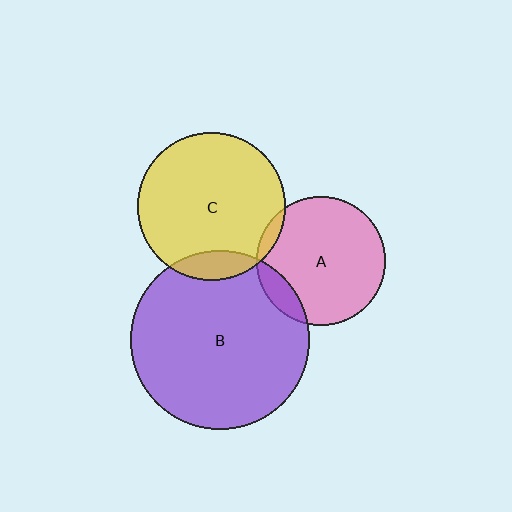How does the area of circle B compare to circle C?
Approximately 1.5 times.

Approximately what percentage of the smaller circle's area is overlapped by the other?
Approximately 10%.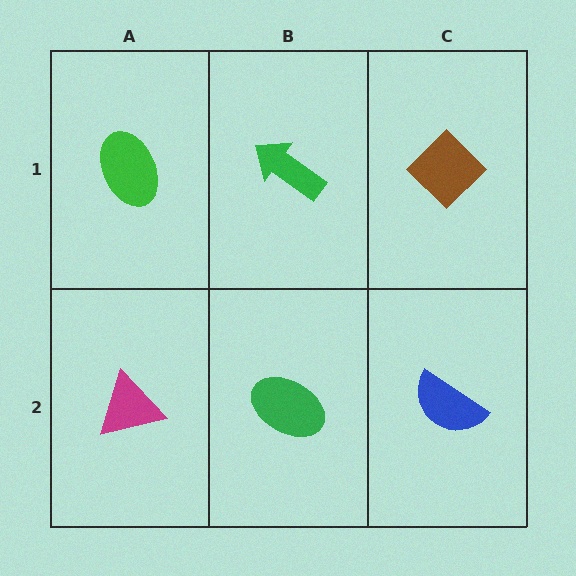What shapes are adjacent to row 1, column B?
A green ellipse (row 2, column B), a green ellipse (row 1, column A), a brown diamond (row 1, column C).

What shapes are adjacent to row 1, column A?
A magenta triangle (row 2, column A), a green arrow (row 1, column B).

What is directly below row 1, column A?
A magenta triangle.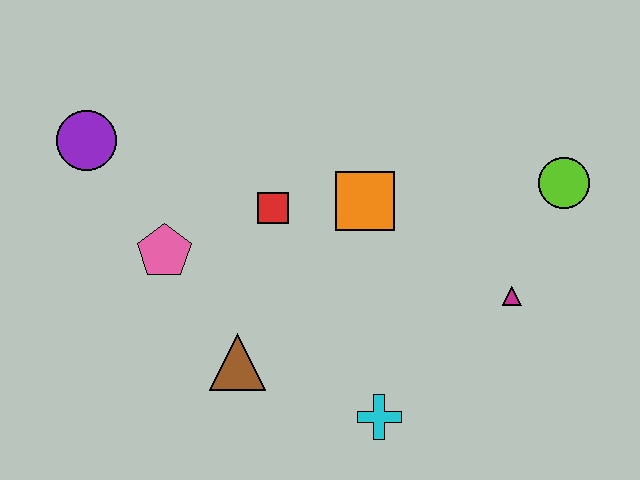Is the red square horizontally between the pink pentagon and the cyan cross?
Yes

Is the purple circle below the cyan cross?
No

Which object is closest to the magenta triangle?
The lime circle is closest to the magenta triangle.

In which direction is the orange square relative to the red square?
The orange square is to the right of the red square.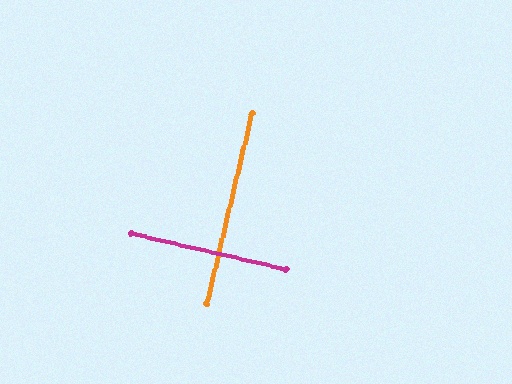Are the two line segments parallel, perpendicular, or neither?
Perpendicular — they meet at approximately 90°.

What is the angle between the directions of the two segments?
Approximately 90 degrees.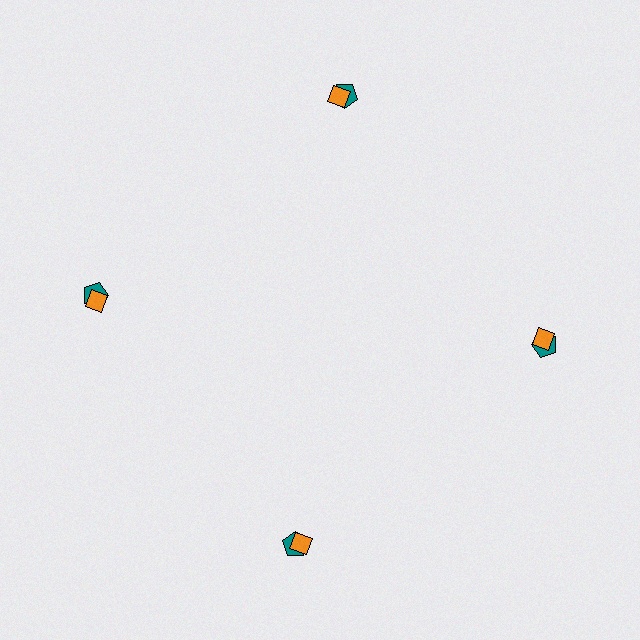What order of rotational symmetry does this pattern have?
This pattern has 4-fold rotational symmetry.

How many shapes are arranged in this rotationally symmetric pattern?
There are 8 shapes, arranged in 4 groups of 2.